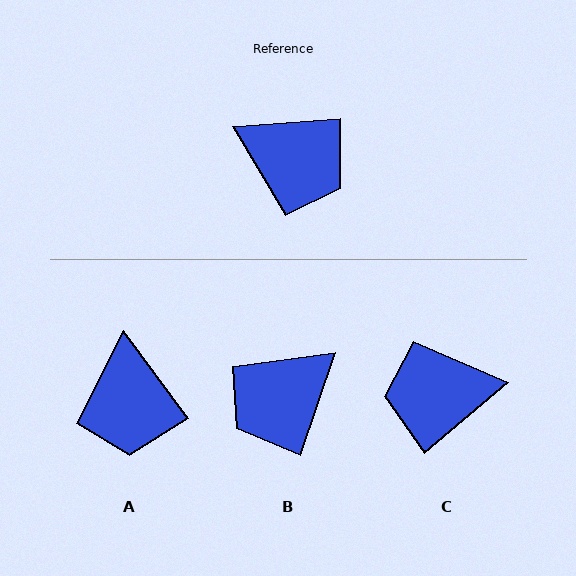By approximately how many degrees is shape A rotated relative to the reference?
Approximately 58 degrees clockwise.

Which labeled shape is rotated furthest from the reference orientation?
C, about 144 degrees away.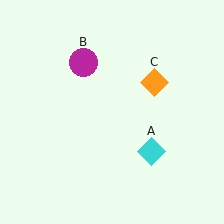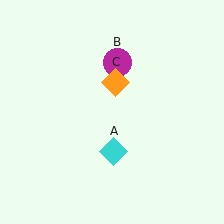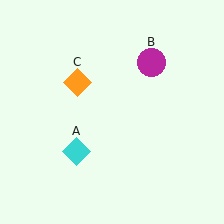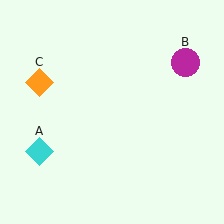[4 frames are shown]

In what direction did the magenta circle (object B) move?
The magenta circle (object B) moved right.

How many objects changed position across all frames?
3 objects changed position: cyan diamond (object A), magenta circle (object B), orange diamond (object C).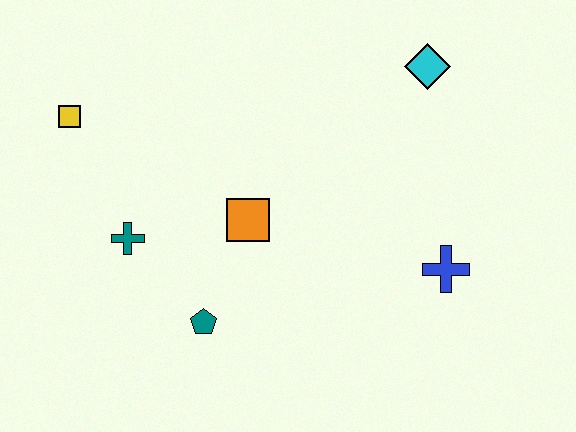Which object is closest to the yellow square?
The teal cross is closest to the yellow square.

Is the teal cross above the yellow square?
No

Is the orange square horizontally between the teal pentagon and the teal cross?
No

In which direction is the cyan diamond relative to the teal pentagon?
The cyan diamond is above the teal pentagon.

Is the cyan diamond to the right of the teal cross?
Yes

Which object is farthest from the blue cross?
The yellow square is farthest from the blue cross.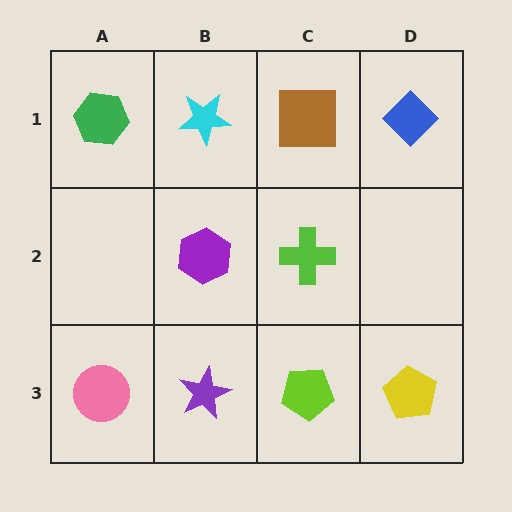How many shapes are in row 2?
2 shapes.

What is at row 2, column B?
A purple hexagon.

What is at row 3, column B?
A purple star.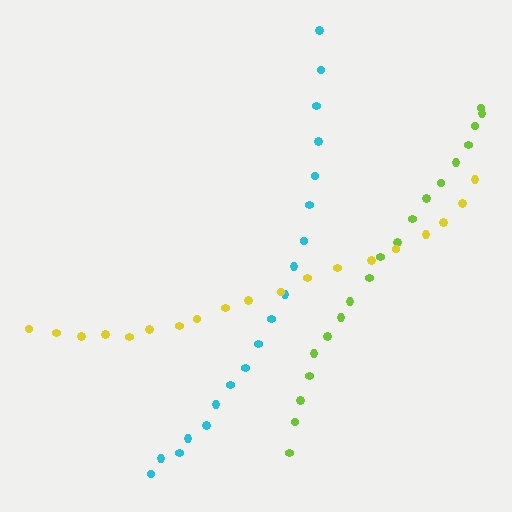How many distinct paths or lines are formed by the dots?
There are 3 distinct paths.